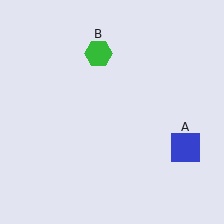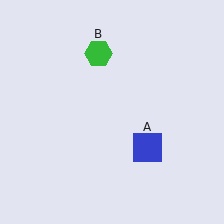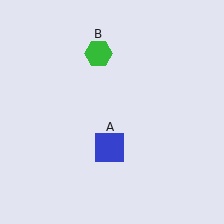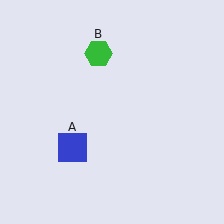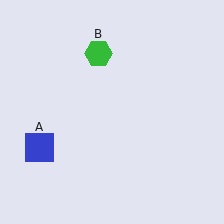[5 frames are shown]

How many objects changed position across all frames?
1 object changed position: blue square (object A).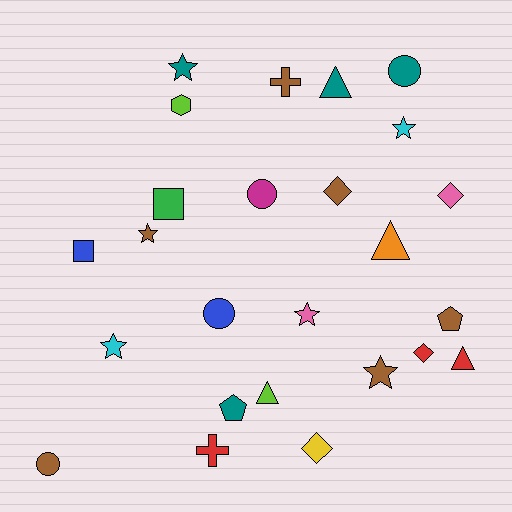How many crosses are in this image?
There are 2 crosses.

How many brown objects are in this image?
There are 6 brown objects.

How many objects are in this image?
There are 25 objects.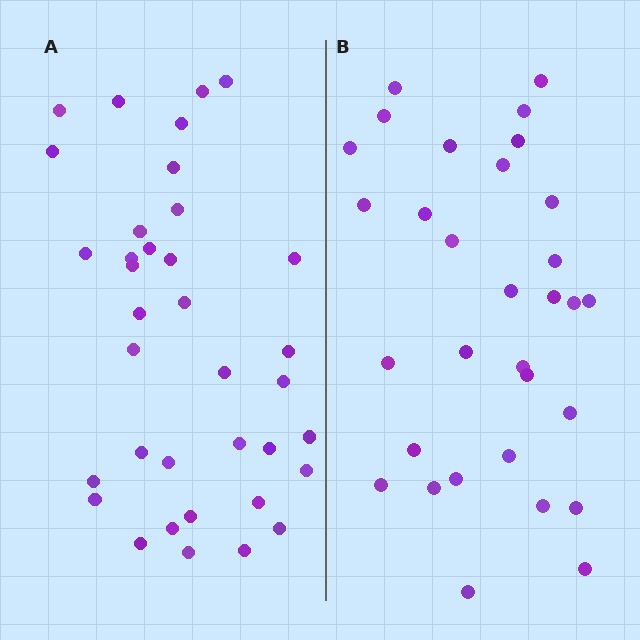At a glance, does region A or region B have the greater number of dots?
Region A (the left region) has more dots.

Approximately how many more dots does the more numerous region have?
Region A has about 5 more dots than region B.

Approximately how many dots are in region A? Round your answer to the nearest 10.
About 40 dots. (The exact count is 36, which rounds to 40.)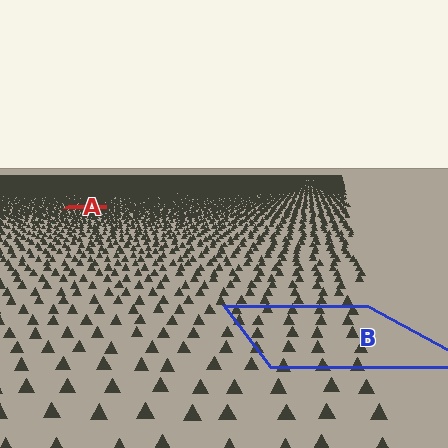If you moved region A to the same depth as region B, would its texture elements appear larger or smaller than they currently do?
They would appear larger. At a closer depth, the same texture elements are projected at a bigger on-screen size.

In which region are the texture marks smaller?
The texture marks are smaller in region A, because it is farther away.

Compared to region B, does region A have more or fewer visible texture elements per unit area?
Region A has more texture elements per unit area — they are packed more densely because it is farther away.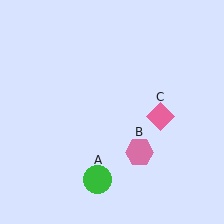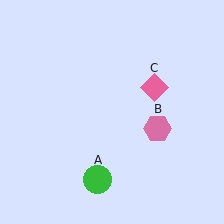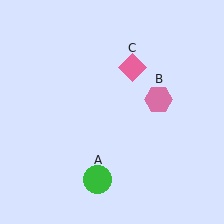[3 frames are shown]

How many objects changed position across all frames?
2 objects changed position: pink hexagon (object B), pink diamond (object C).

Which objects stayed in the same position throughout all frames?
Green circle (object A) remained stationary.